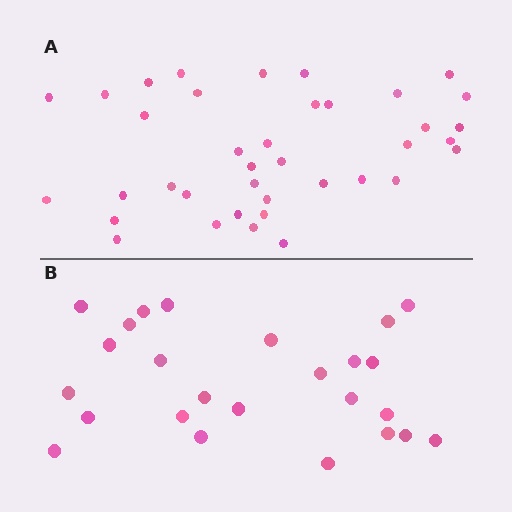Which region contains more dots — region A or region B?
Region A (the top region) has more dots.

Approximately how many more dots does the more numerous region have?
Region A has approximately 15 more dots than region B.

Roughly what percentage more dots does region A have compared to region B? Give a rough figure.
About 50% more.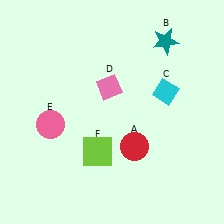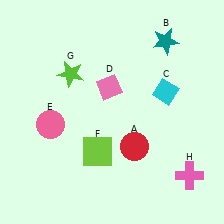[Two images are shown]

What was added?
A lime star (G), a pink cross (H) were added in Image 2.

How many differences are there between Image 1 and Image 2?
There are 2 differences between the two images.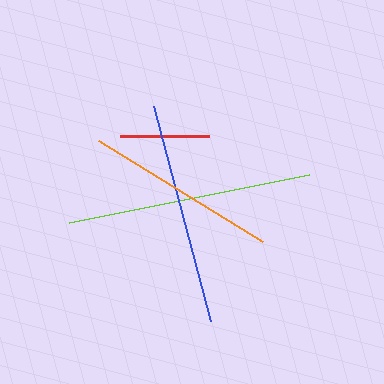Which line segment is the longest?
The lime line is the longest at approximately 245 pixels.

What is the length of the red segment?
The red segment is approximately 89 pixels long.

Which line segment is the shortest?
The red line is the shortest at approximately 89 pixels.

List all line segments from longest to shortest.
From longest to shortest: lime, blue, orange, red.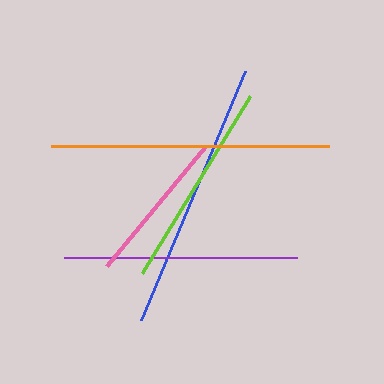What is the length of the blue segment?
The blue segment is approximately 270 pixels long.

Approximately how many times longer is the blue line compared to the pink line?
The blue line is approximately 1.7 times the length of the pink line.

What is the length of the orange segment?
The orange segment is approximately 278 pixels long.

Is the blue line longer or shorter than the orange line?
The orange line is longer than the blue line.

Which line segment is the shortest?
The pink line is the shortest at approximately 156 pixels.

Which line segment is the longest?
The orange line is the longest at approximately 278 pixels.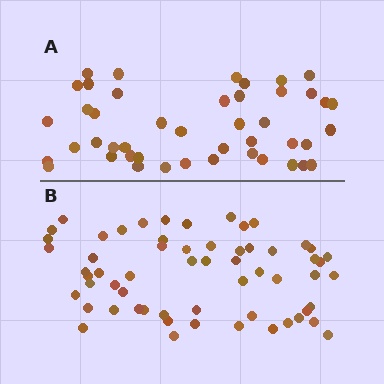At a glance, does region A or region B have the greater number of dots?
Region B (the bottom region) has more dots.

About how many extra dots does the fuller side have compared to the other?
Region B has approximately 15 more dots than region A.